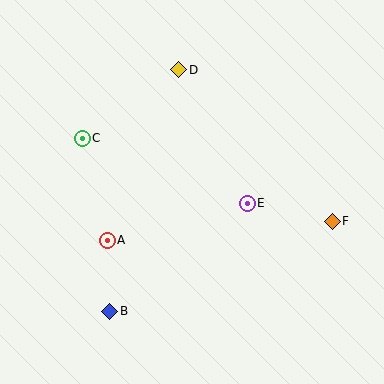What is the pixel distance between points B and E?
The distance between B and E is 175 pixels.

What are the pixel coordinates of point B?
Point B is at (110, 311).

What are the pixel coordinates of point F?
Point F is at (332, 221).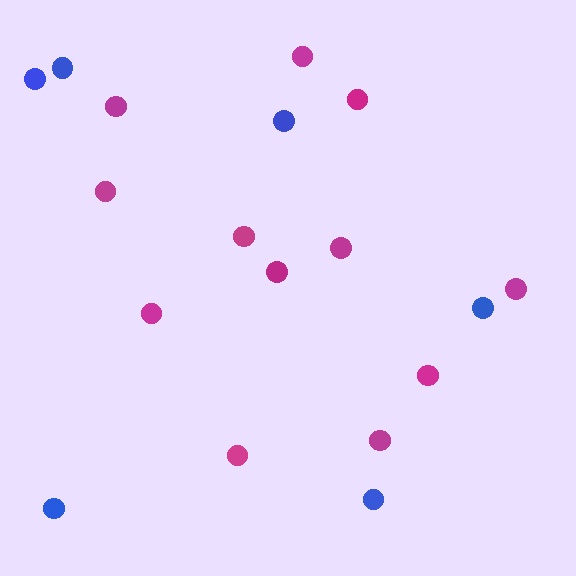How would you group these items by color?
There are 2 groups: one group of blue circles (6) and one group of magenta circles (12).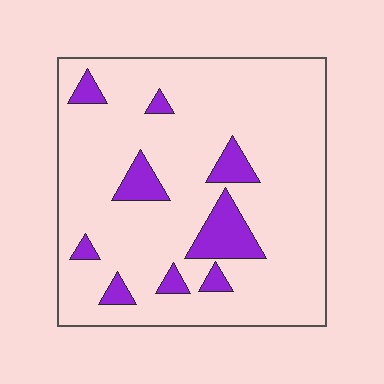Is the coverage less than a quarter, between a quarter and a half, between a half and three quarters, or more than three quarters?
Less than a quarter.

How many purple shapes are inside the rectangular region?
9.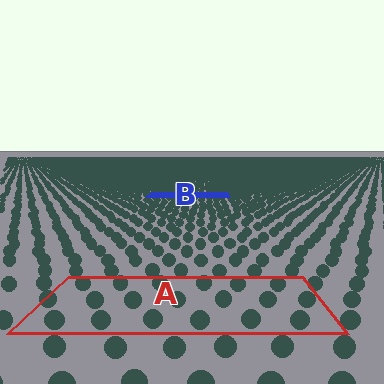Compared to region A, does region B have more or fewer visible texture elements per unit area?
Region B has more texture elements per unit area — they are packed more densely because it is farther away.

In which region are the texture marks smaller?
The texture marks are smaller in region B, because it is farther away.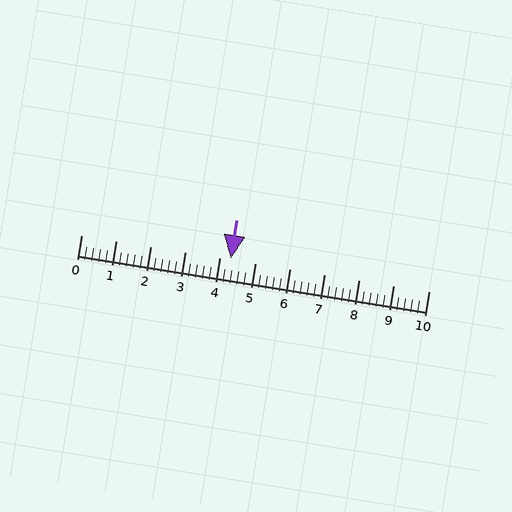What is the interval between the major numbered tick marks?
The major tick marks are spaced 1 units apart.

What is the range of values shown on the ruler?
The ruler shows values from 0 to 10.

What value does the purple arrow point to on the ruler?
The purple arrow points to approximately 4.3.